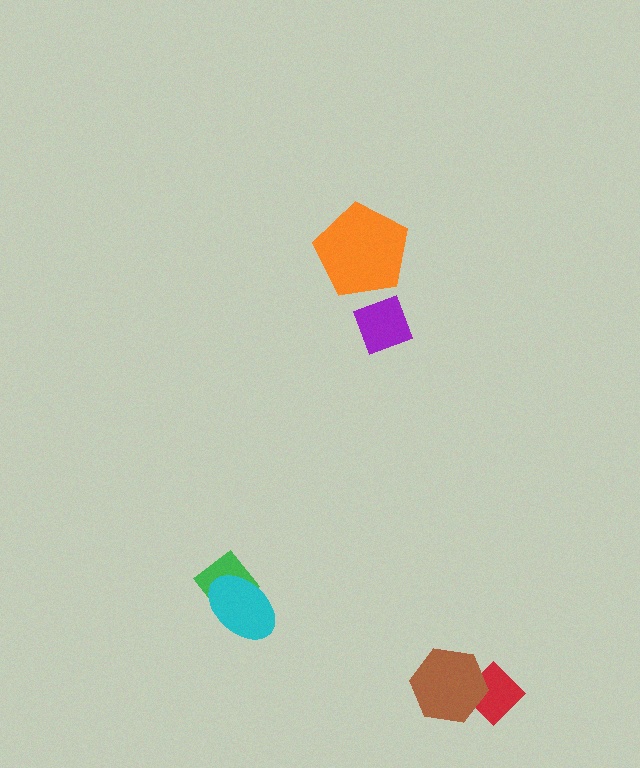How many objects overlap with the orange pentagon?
0 objects overlap with the orange pentagon.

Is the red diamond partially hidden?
Yes, it is partially covered by another shape.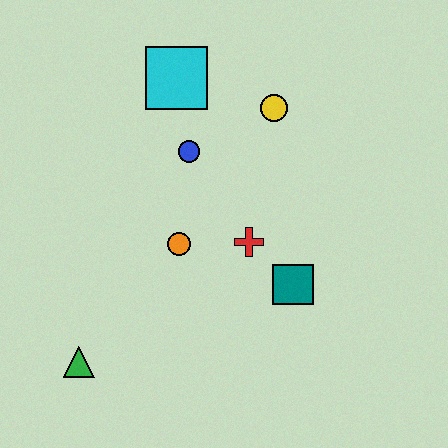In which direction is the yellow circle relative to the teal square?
The yellow circle is above the teal square.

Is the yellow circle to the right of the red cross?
Yes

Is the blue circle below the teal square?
No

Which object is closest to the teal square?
The red cross is closest to the teal square.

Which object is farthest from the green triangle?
The yellow circle is farthest from the green triangle.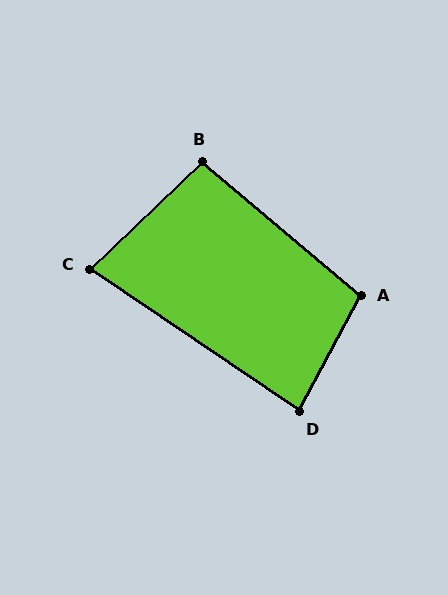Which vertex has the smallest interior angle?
C, at approximately 78 degrees.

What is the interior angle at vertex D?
Approximately 84 degrees (acute).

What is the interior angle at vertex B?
Approximately 96 degrees (obtuse).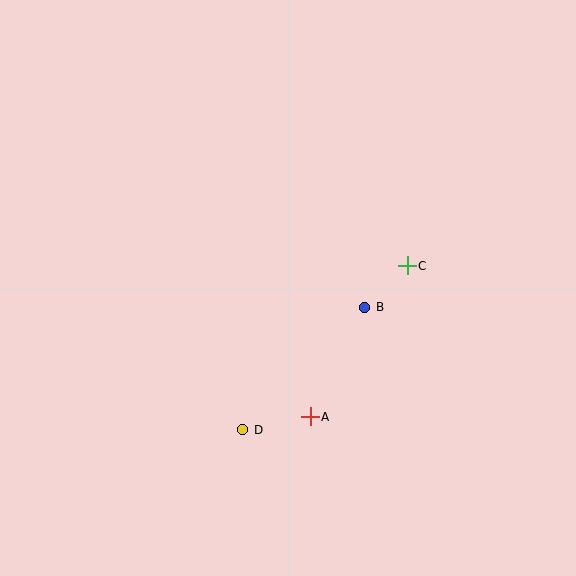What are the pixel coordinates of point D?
Point D is at (243, 430).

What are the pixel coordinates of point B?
Point B is at (365, 307).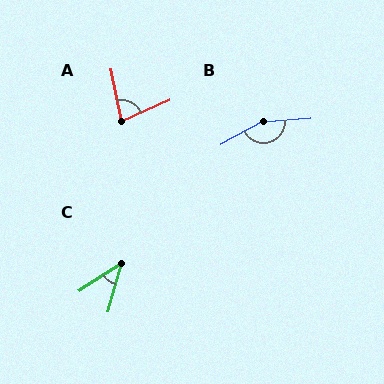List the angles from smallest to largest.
C (43°), A (78°), B (155°).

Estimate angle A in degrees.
Approximately 78 degrees.